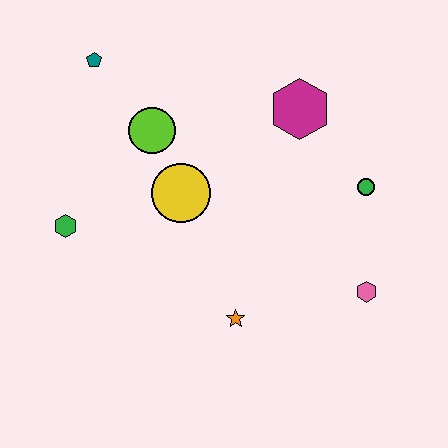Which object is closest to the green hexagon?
The yellow circle is closest to the green hexagon.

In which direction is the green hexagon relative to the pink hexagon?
The green hexagon is to the left of the pink hexagon.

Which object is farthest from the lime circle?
The pink hexagon is farthest from the lime circle.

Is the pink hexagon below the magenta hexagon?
Yes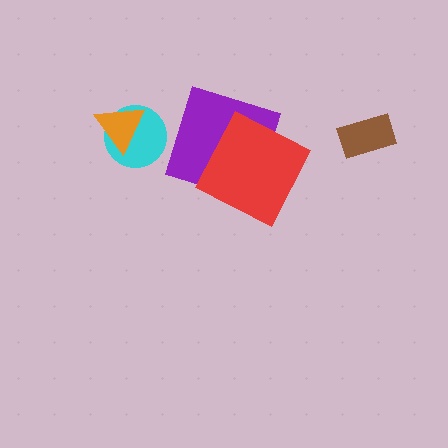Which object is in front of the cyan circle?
The orange triangle is in front of the cyan circle.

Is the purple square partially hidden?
Yes, it is partially covered by another shape.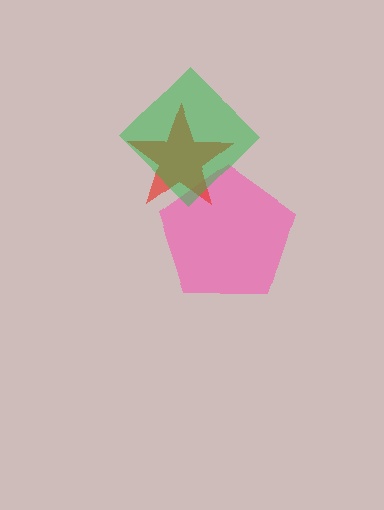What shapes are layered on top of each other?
The layered shapes are: a pink pentagon, a red star, a green diamond.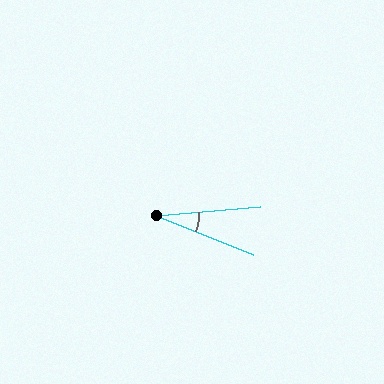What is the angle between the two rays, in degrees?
Approximately 27 degrees.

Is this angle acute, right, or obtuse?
It is acute.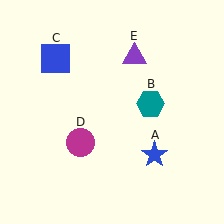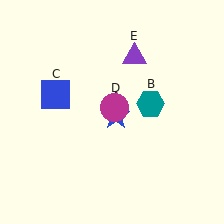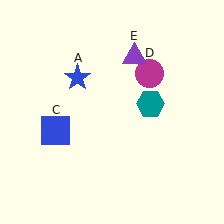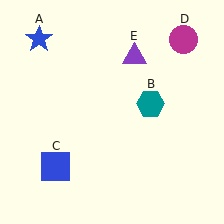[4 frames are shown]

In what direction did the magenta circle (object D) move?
The magenta circle (object D) moved up and to the right.